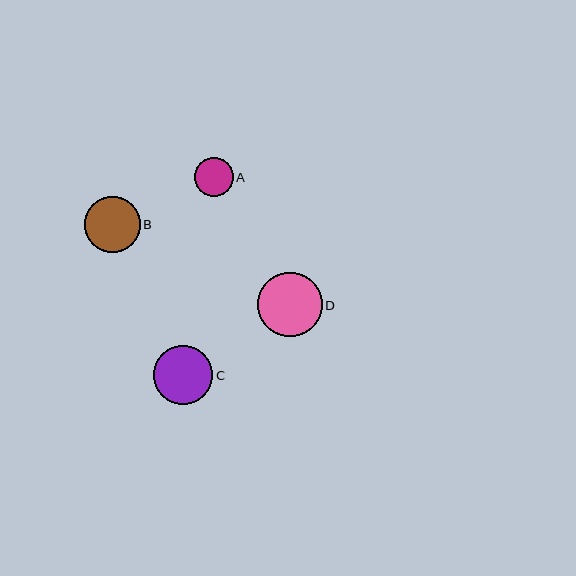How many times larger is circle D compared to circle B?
Circle D is approximately 1.1 times the size of circle B.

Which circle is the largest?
Circle D is the largest with a size of approximately 64 pixels.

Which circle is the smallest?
Circle A is the smallest with a size of approximately 39 pixels.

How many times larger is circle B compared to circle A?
Circle B is approximately 1.4 times the size of circle A.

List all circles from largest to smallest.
From largest to smallest: D, C, B, A.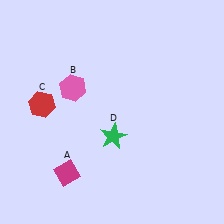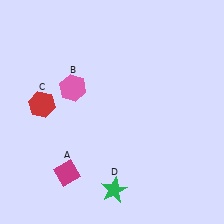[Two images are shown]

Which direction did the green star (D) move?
The green star (D) moved down.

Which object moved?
The green star (D) moved down.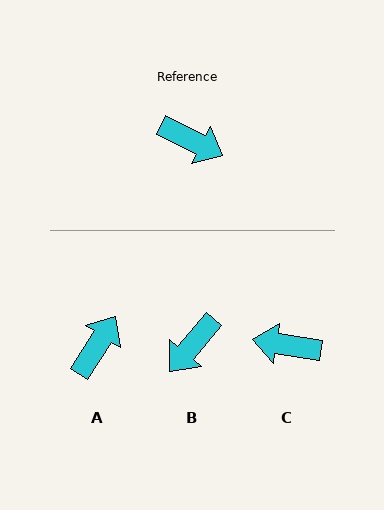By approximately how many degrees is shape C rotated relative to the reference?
Approximately 162 degrees clockwise.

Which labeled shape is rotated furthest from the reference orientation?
C, about 162 degrees away.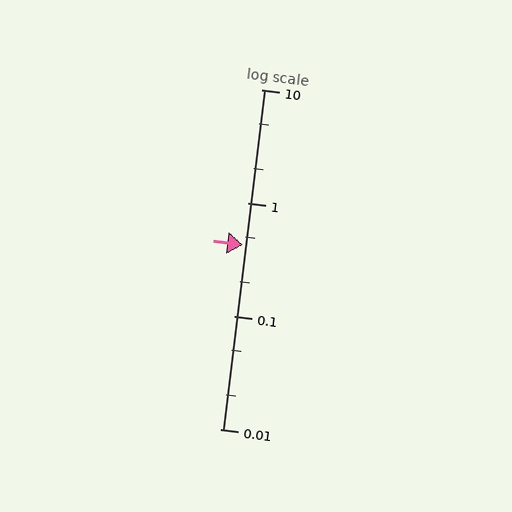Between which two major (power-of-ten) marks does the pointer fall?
The pointer is between 0.1 and 1.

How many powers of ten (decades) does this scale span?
The scale spans 3 decades, from 0.01 to 10.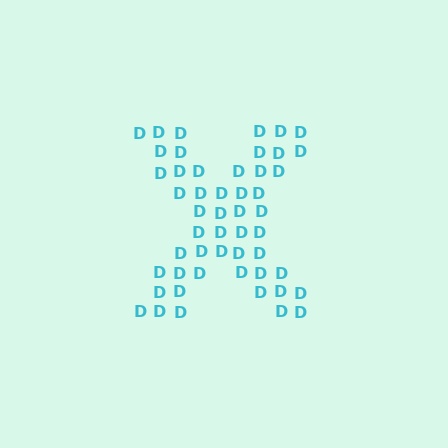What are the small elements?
The small elements are letter D's.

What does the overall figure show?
The overall figure shows the letter X.